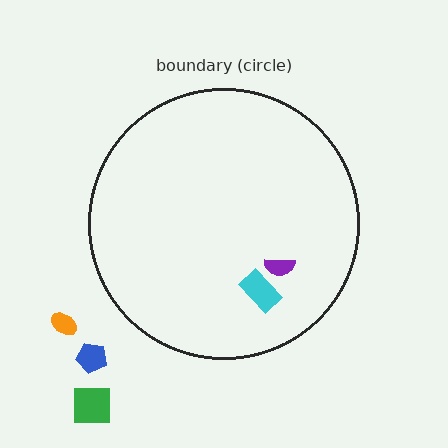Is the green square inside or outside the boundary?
Outside.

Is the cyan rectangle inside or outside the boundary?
Inside.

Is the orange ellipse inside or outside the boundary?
Outside.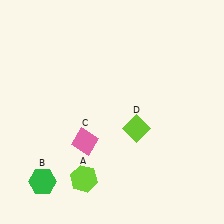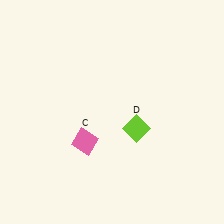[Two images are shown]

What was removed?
The green hexagon (B), the lime hexagon (A) were removed in Image 2.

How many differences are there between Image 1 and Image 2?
There are 2 differences between the two images.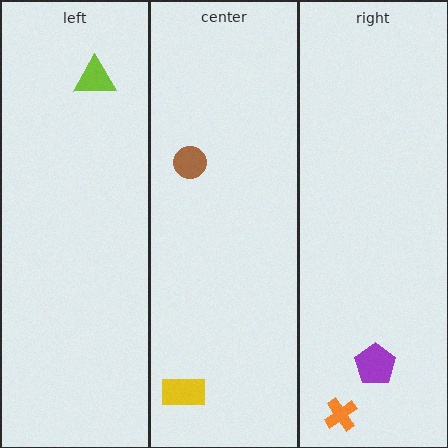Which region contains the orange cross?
The right region.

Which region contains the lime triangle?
The left region.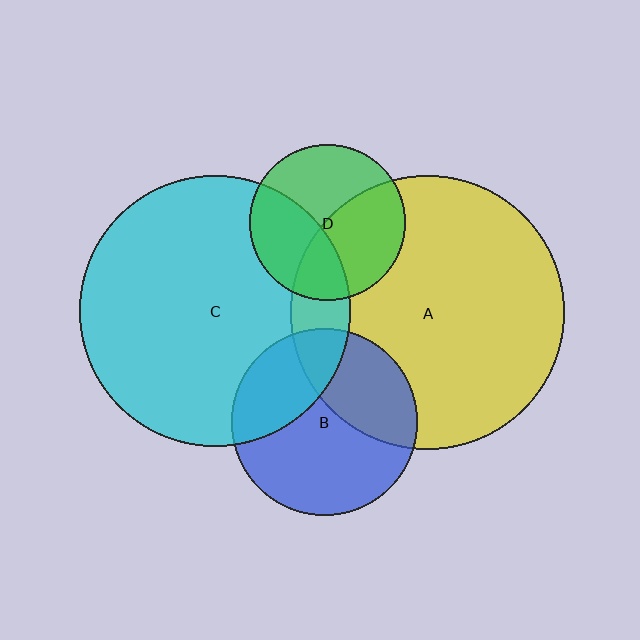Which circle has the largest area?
Circle A (yellow).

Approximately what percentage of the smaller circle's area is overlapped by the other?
Approximately 35%.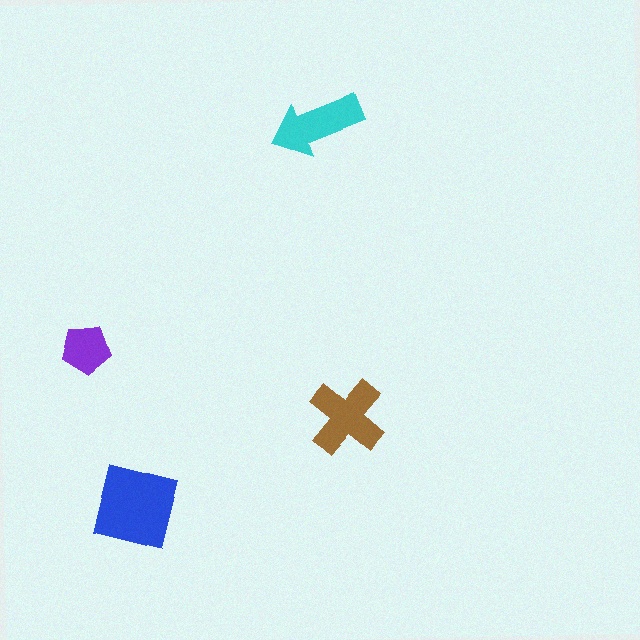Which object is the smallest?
The purple pentagon.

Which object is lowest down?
The blue square is bottommost.